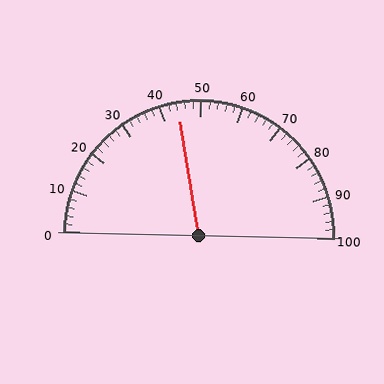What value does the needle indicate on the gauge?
The needle indicates approximately 44.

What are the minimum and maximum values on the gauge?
The gauge ranges from 0 to 100.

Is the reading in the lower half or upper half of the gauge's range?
The reading is in the lower half of the range (0 to 100).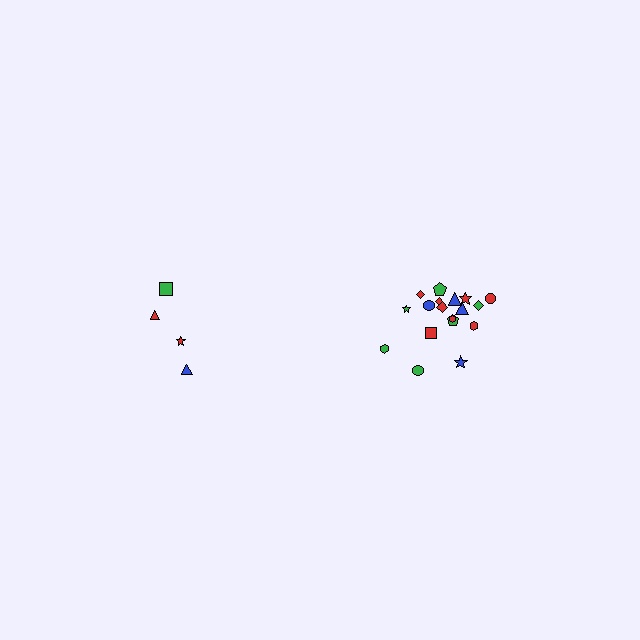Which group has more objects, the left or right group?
The right group.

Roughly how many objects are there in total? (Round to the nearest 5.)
Roughly 20 objects in total.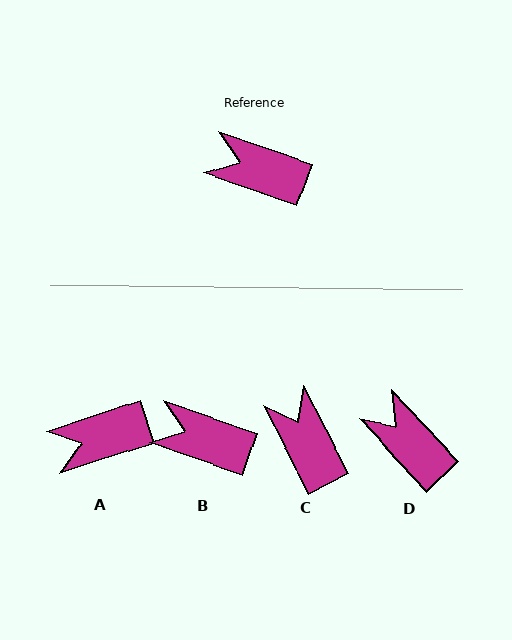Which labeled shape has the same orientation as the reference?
B.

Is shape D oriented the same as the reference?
No, it is off by about 28 degrees.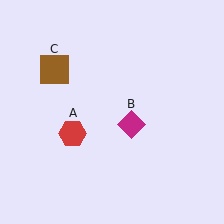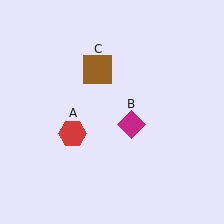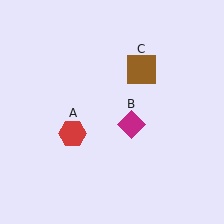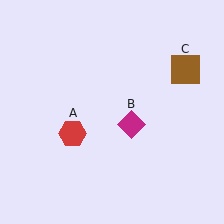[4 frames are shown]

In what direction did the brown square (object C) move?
The brown square (object C) moved right.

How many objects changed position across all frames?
1 object changed position: brown square (object C).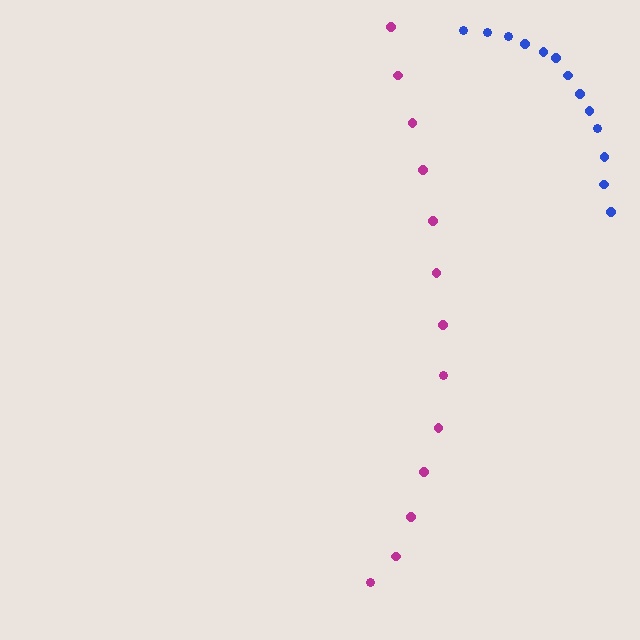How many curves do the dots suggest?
There are 2 distinct paths.